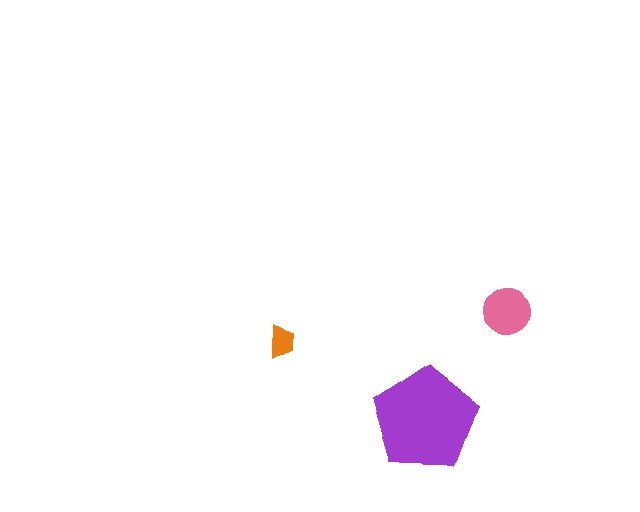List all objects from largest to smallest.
The purple pentagon, the pink circle, the orange trapezoid.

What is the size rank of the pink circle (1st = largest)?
2nd.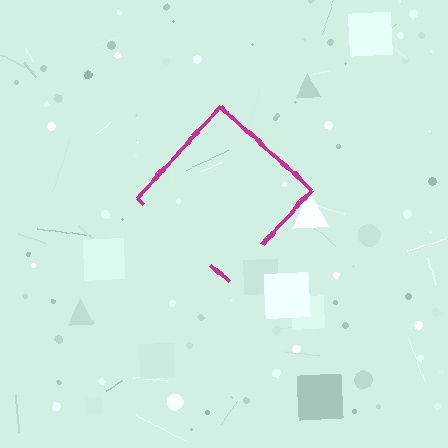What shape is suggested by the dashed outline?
The dashed outline suggests a diamond.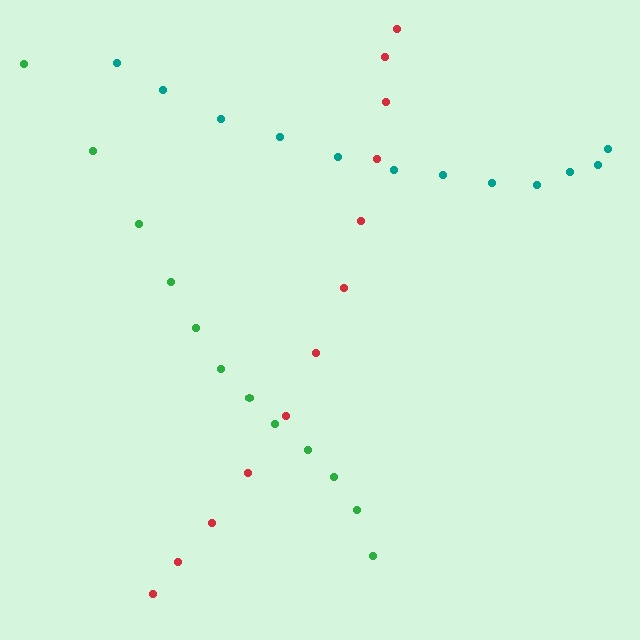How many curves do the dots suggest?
There are 3 distinct paths.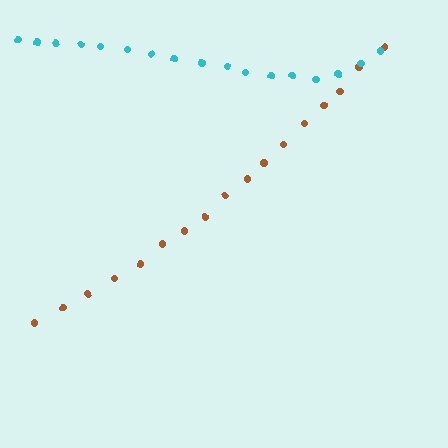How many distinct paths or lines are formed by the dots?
There are 2 distinct paths.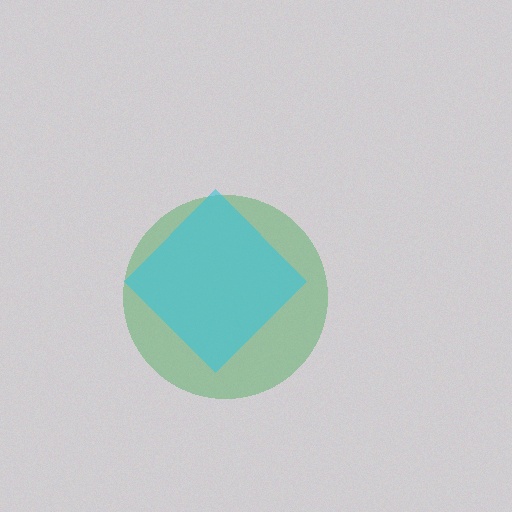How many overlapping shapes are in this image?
There are 2 overlapping shapes in the image.